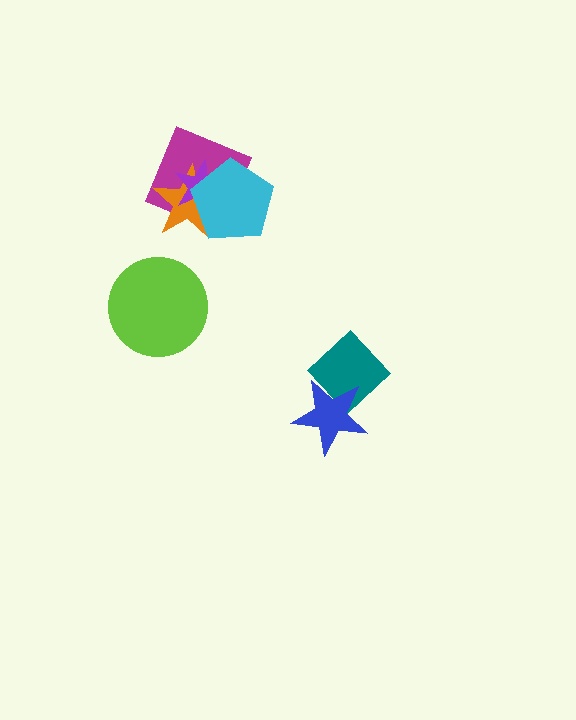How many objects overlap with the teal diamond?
1 object overlaps with the teal diamond.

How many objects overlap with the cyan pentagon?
3 objects overlap with the cyan pentagon.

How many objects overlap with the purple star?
3 objects overlap with the purple star.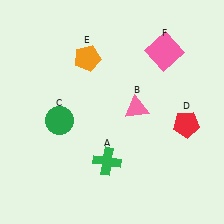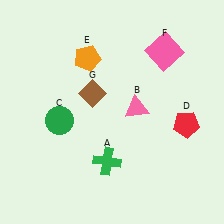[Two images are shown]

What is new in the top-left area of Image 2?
A brown diamond (G) was added in the top-left area of Image 2.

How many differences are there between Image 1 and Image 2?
There is 1 difference between the two images.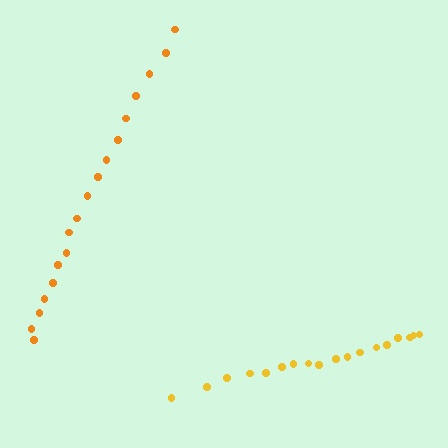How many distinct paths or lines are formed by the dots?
There are 2 distinct paths.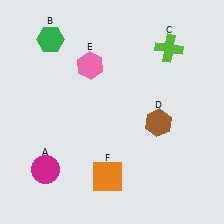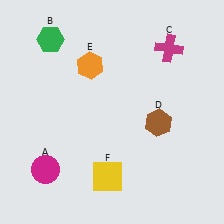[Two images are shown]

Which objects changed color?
C changed from lime to magenta. E changed from pink to orange. F changed from orange to yellow.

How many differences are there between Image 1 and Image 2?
There are 3 differences between the two images.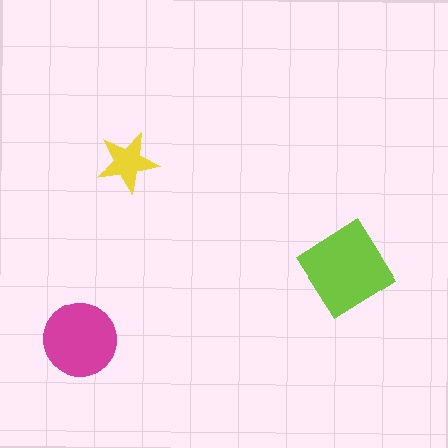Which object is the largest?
The lime diamond.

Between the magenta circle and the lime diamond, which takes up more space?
The lime diamond.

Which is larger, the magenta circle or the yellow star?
The magenta circle.